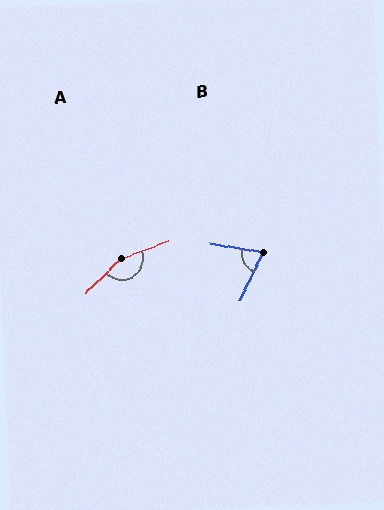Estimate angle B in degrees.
Approximately 73 degrees.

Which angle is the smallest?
B, at approximately 73 degrees.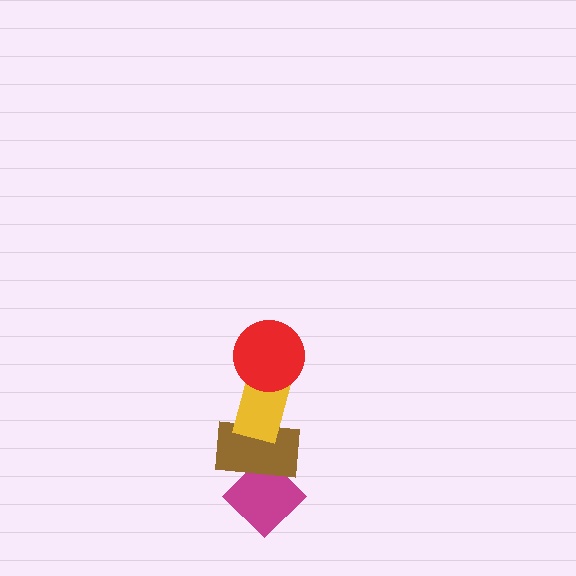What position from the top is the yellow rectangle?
The yellow rectangle is 2nd from the top.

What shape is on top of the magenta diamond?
The brown rectangle is on top of the magenta diamond.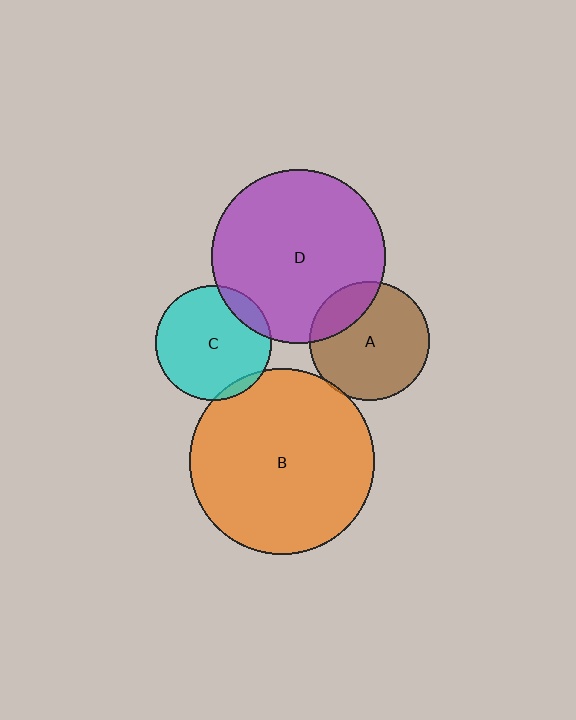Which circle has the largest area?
Circle B (orange).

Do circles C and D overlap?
Yes.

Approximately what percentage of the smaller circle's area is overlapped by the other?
Approximately 10%.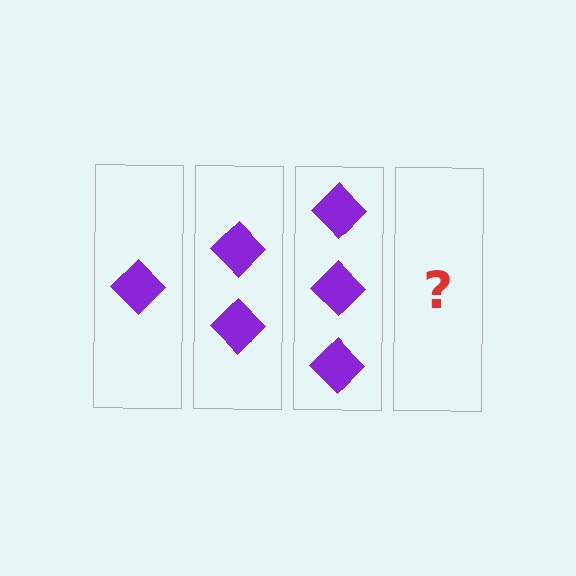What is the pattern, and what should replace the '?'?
The pattern is that each step adds one more diamond. The '?' should be 4 diamonds.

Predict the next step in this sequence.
The next step is 4 diamonds.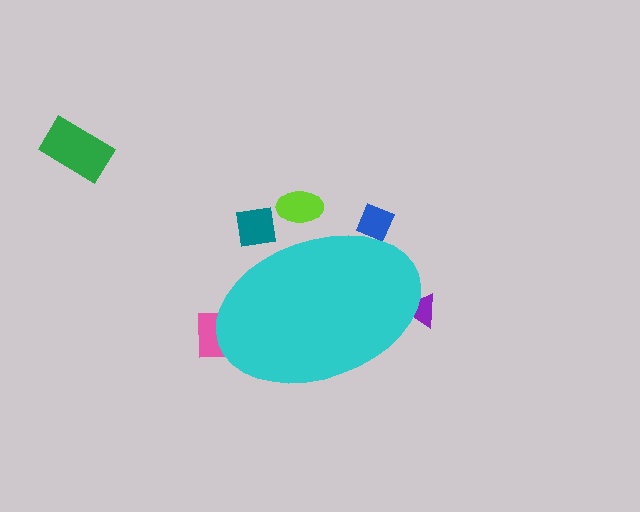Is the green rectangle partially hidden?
No, the green rectangle is fully visible.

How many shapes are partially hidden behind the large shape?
5 shapes are partially hidden.